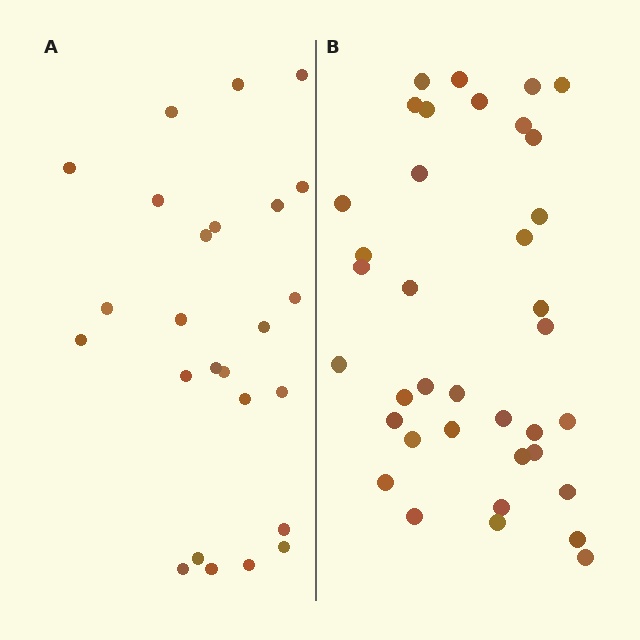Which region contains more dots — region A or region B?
Region B (the right region) has more dots.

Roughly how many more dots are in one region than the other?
Region B has roughly 12 or so more dots than region A.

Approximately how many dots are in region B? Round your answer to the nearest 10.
About 40 dots. (The exact count is 37, which rounds to 40.)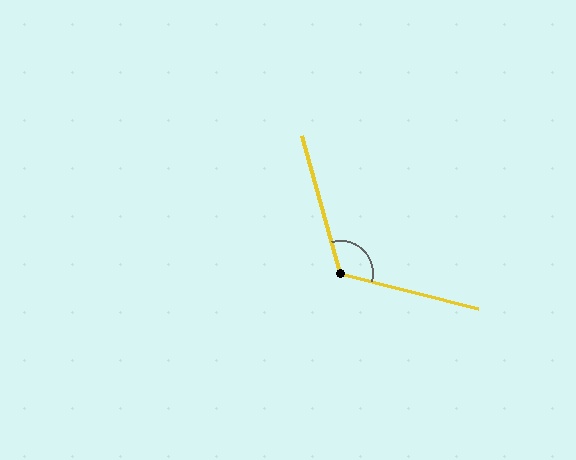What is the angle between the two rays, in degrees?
Approximately 120 degrees.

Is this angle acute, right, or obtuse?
It is obtuse.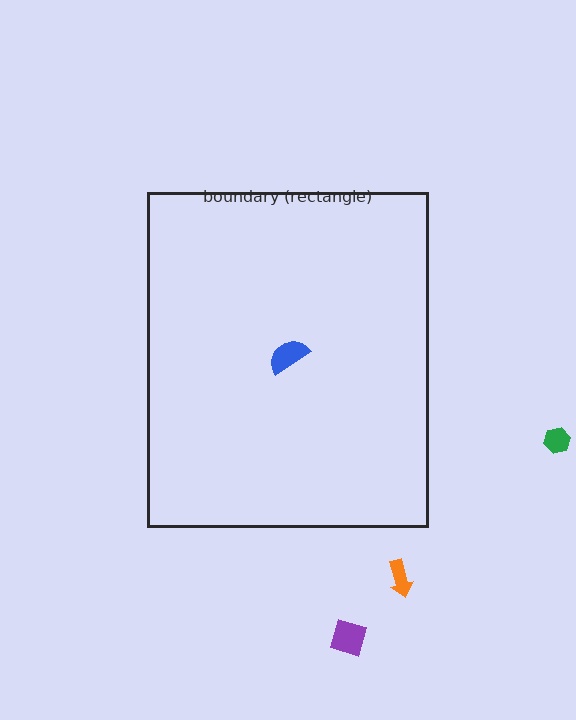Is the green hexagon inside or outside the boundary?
Outside.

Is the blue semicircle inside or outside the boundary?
Inside.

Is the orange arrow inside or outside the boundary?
Outside.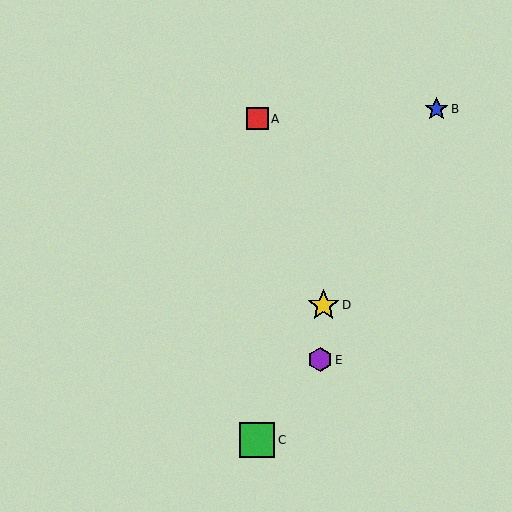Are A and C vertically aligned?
Yes, both are at x≈257.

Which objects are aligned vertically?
Objects A, C are aligned vertically.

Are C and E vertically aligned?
No, C is at x≈257 and E is at x≈320.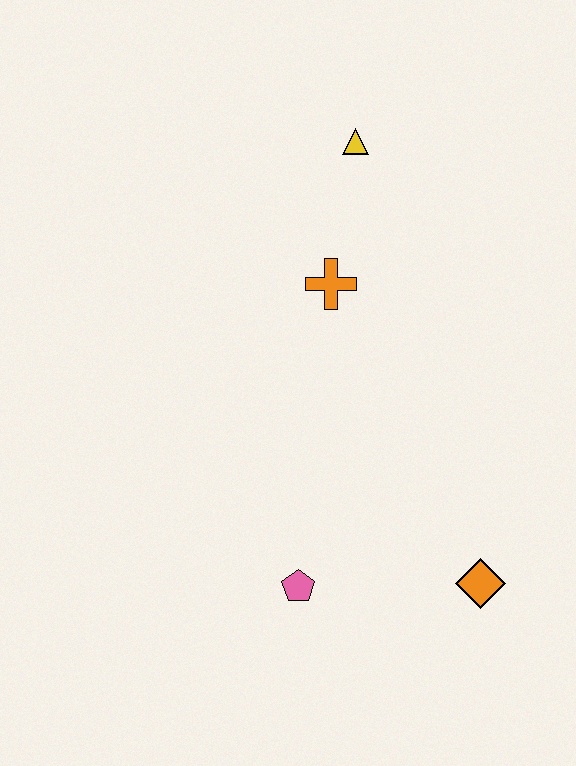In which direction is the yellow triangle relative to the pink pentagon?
The yellow triangle is above the pink pentagon.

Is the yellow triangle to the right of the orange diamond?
No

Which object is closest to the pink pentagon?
The orange diamond is closest to the pink pentagon.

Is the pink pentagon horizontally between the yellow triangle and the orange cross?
No